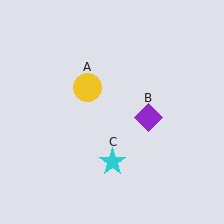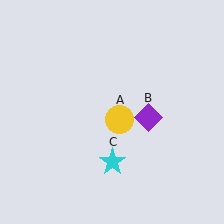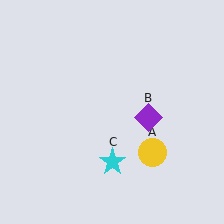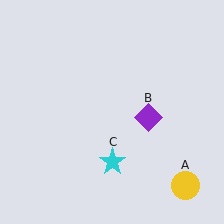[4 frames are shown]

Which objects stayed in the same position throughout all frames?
Purple diamond (object B) and cyan star (object C) remained stationary.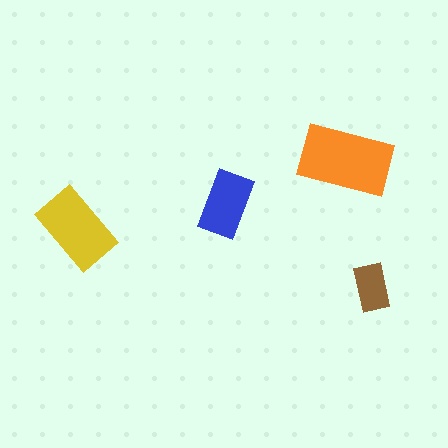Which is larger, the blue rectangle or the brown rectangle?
The blue one.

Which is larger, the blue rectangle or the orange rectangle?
The orange one.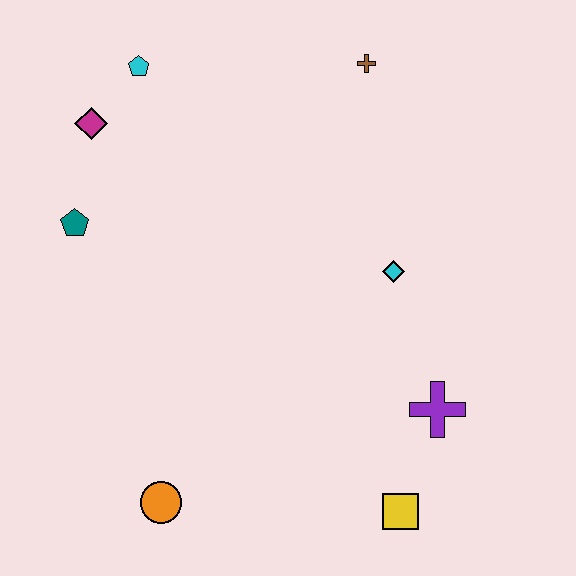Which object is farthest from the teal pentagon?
The yellow square is farthest from the teal pentagon.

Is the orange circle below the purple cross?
Yes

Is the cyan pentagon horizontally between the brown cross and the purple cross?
No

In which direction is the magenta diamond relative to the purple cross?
The magenta diamond is to the left of the purple cross.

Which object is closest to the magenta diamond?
The cyan pentagon is closest to the magenta diamond.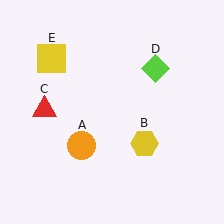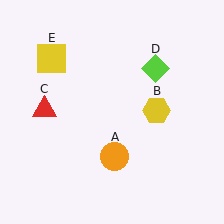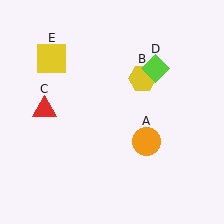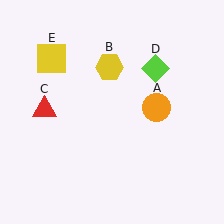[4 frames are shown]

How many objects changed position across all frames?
2 objects changed position: orange circle (object A), yellow hexagon (object B).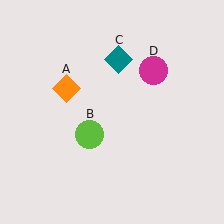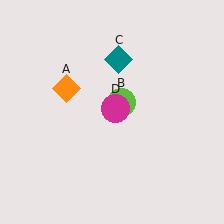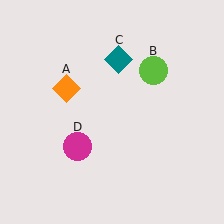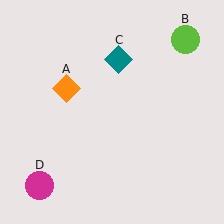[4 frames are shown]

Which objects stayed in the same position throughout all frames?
Orange diamond (object A) and teal diamond (object C) remained stationary.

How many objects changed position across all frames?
2 objects changed position: lime circle (object B), magenta circle (object D).